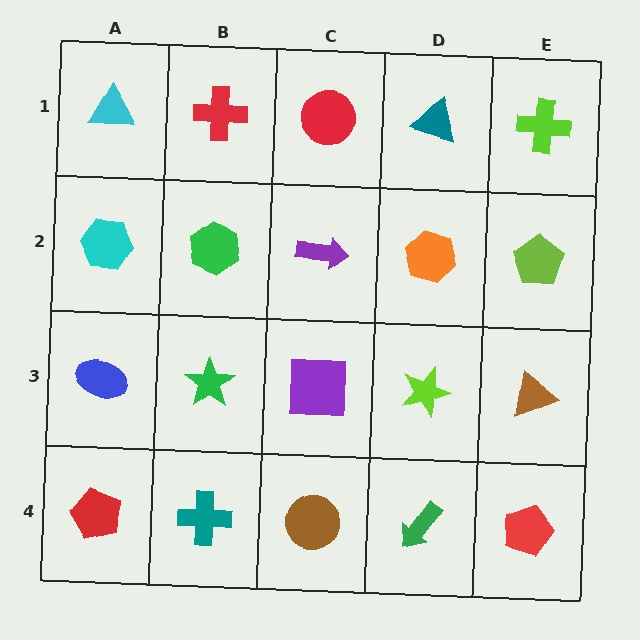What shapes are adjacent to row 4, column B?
A green star (row 3, column B), a red pentagon (row 4, column A), a brown circle (row 4, column C).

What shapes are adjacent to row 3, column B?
A green hexagon (row 2, column B), a teal cross (row 4, column B), a blue ellipse (row 3, column A), a purple square (row 3, column C).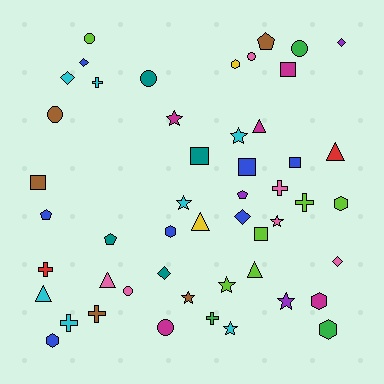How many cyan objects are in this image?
There are 7 cyan objects.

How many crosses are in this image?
There are 7 crosses.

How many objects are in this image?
There are 50 objects.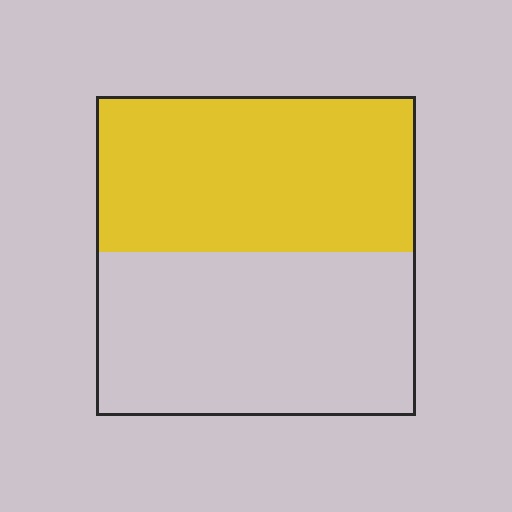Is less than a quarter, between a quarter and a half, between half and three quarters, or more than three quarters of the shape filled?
Between a quarter and a half.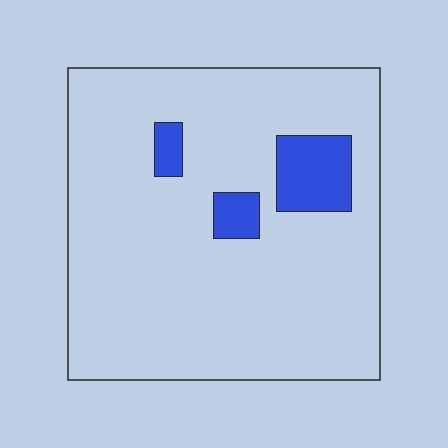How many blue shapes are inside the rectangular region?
3.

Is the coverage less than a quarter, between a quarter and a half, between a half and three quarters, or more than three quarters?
Less than a quarter.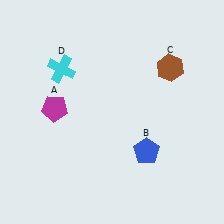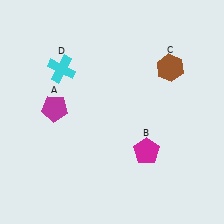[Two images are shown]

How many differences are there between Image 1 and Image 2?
There is 1 difference between the two images.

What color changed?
The pentagon (B) changed from blue in Image 1 to magenta in Image 2.